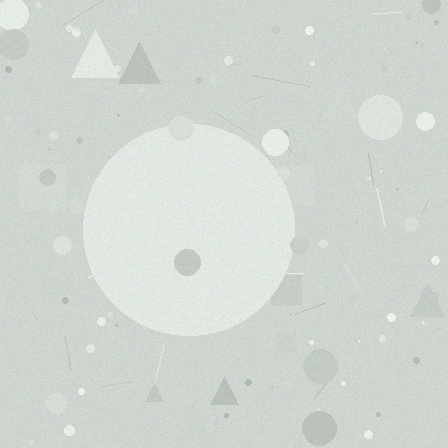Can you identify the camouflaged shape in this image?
The camouflaged shape is a circle.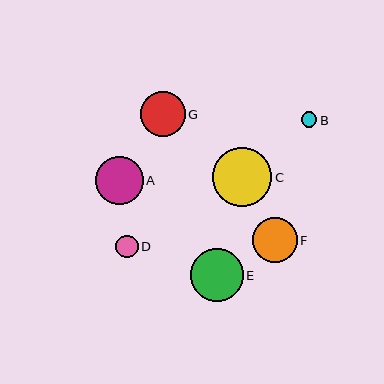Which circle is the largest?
Circle C is the largest with a size of approximately 59 pixels.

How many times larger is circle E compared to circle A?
Circle E is approximately 1.1 times the size of circle A.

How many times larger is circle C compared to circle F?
Circle C is approximately 1.3 times the size of circle F.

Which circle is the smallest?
Circle B is the smallest with a size of approximately 16 pixels.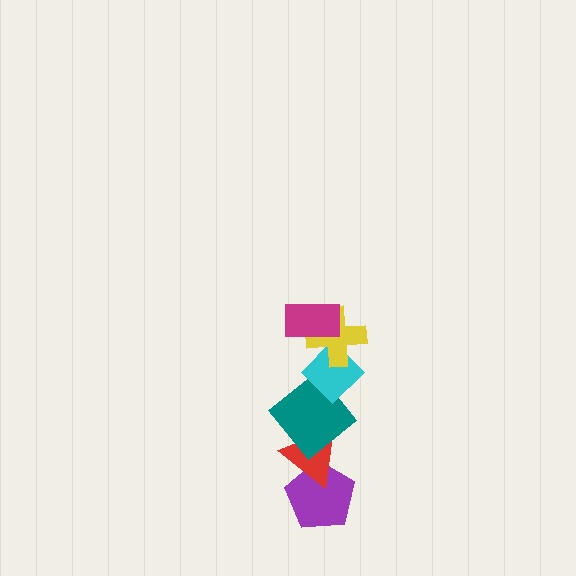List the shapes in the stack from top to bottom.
From top to bottom: the magenta rectangle, the yellow cross, the cyan diamond, the teal diamond, the red triangle, the purple pentagon.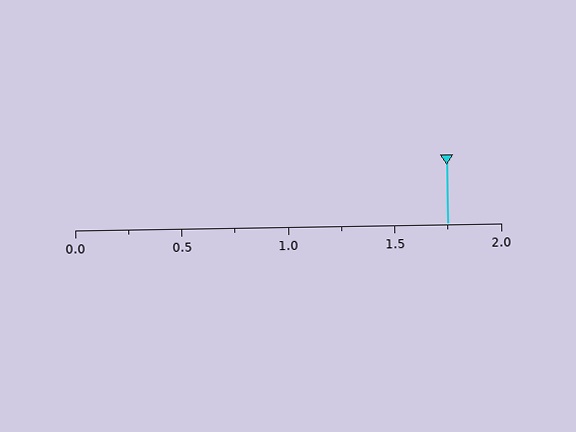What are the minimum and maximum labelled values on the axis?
The axis runs from 0.0 to 2.0.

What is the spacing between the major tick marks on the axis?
The major ticks are spaced 0.5 apart.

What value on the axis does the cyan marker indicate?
The marker indicates approximately 1.75.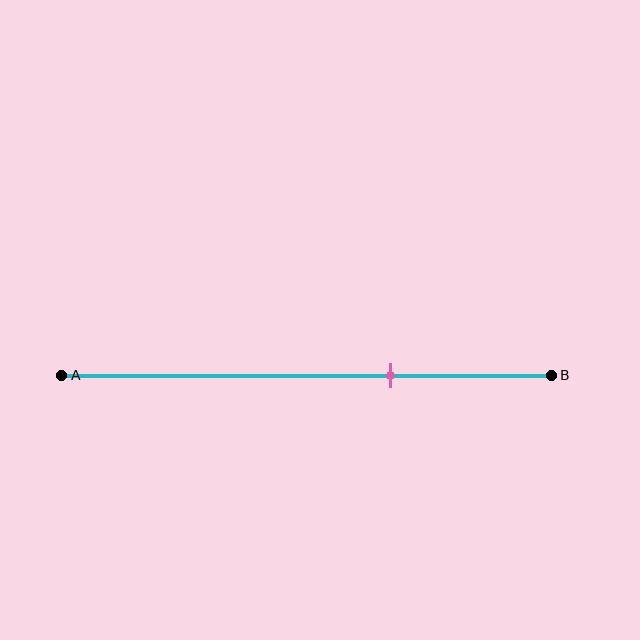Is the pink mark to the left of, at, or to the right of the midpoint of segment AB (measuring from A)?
The pink mark is to the right of the midpoint of segment AB.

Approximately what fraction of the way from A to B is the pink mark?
The pink mark is approximately 65% of the way from A to B.